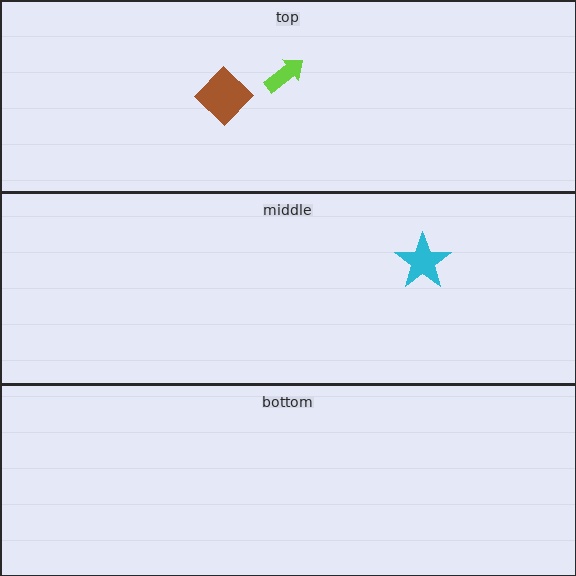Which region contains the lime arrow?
The top region.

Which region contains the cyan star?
The middle region.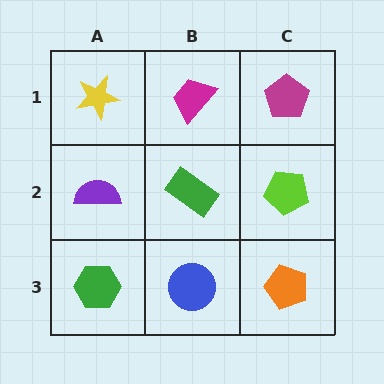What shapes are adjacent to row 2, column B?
A magenta trapezoid (row 1, column B), a blue circle (row 3, column B), a purple semicircle (row 2, column A), a lime pentagon (row 2, column C).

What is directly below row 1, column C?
A lime pentagon.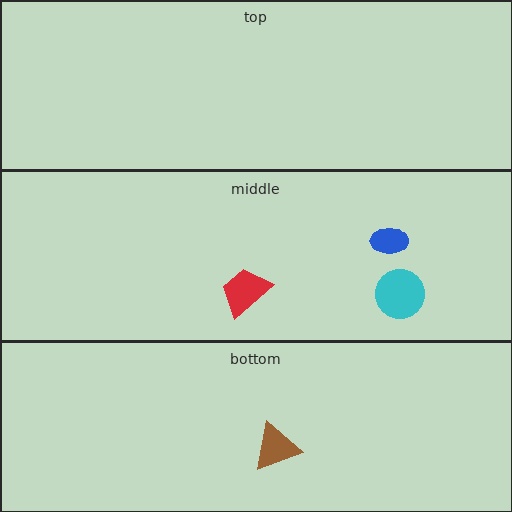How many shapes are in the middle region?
3.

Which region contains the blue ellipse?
The middle region.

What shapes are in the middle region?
The cyan circle, the red trapezoid, the blue ellipse.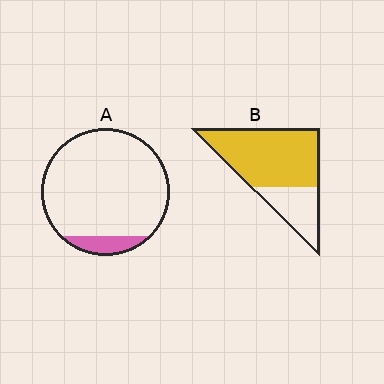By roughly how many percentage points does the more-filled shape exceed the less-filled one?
By roughly 60 percentage points (B over A).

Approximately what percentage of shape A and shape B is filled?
A is approximately 10% and B is approximately 70%.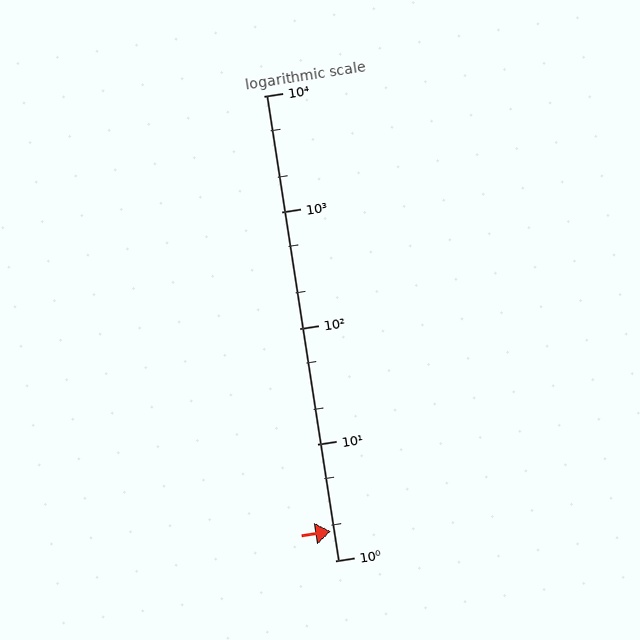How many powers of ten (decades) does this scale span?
The scale spans 4 decades, from 1 to 10000.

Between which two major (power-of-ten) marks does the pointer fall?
The pointer is between 1 and 10.